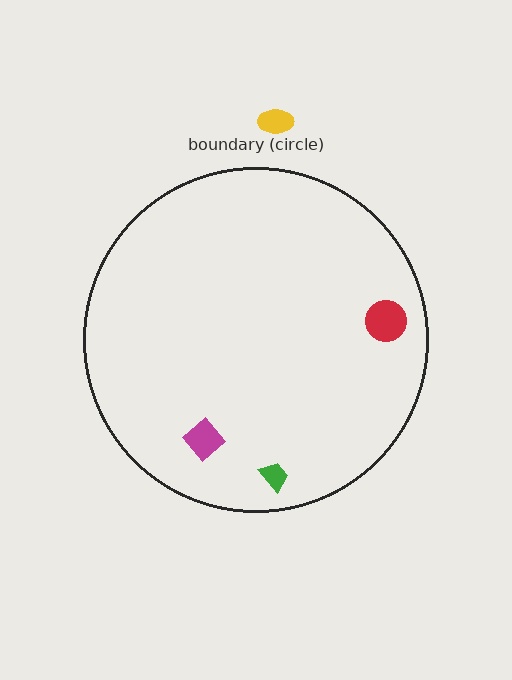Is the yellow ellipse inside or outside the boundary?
Outside.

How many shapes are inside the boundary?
3 inside, 1 outside.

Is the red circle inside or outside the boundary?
Inside.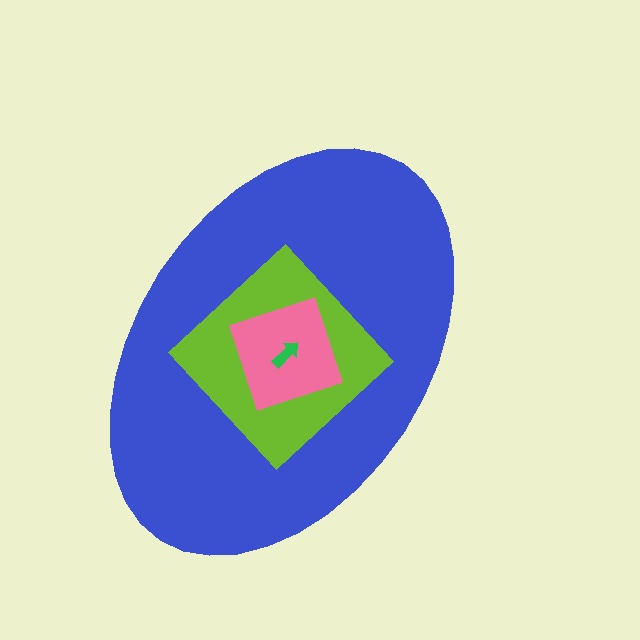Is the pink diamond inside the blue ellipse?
Yes.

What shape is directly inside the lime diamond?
The pink diamond.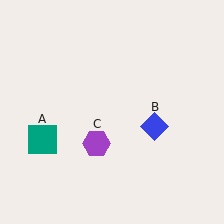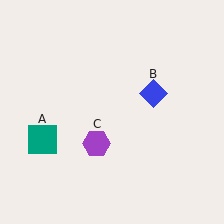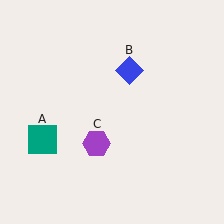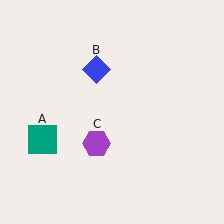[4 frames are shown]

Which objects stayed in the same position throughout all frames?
Teal square (object A) and purple hexagon (object C) remained stationary.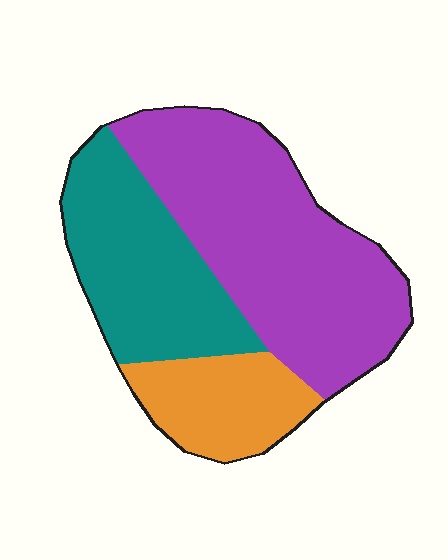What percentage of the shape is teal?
Teal takes up between a quarter and a half of the shape.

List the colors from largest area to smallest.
From largest to smallest: purple, teal, orange.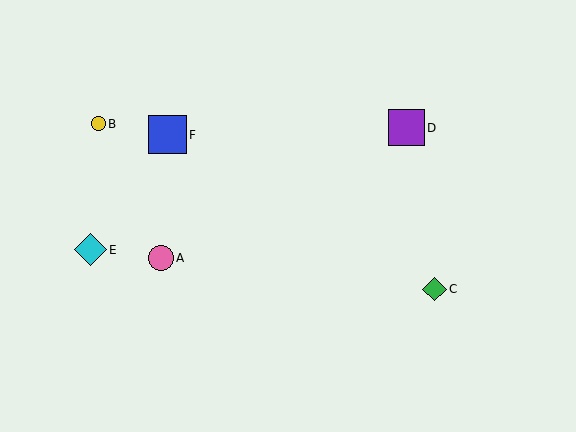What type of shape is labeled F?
Shape F is a blue square.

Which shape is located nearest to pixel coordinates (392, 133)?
The purple square (labeled D) at (406, 128) is nearest to that location.